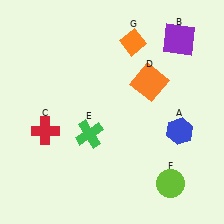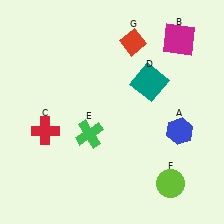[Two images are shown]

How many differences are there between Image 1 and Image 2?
There are 3 differences between the two images.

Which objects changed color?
B changed from purple to magenta. D changed from orange to teal. G changed from orange to red.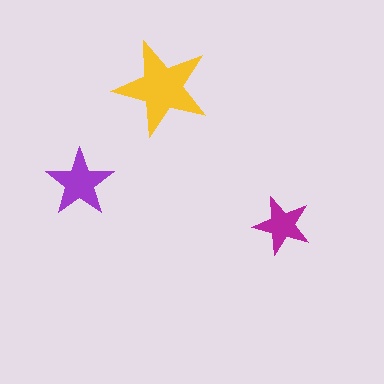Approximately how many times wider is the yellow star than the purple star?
About 1.5 times wider.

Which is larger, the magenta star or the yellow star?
The yellow one.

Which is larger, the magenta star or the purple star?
The purple one.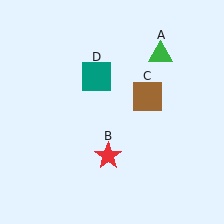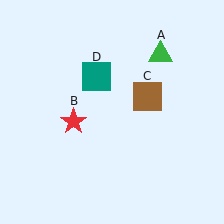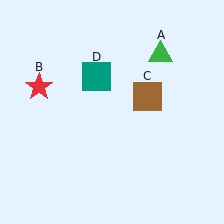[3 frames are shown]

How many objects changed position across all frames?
1 object changed position: red star (object B).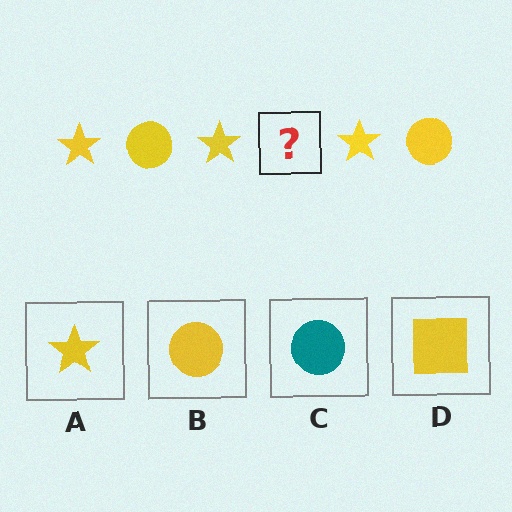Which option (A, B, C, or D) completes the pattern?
B.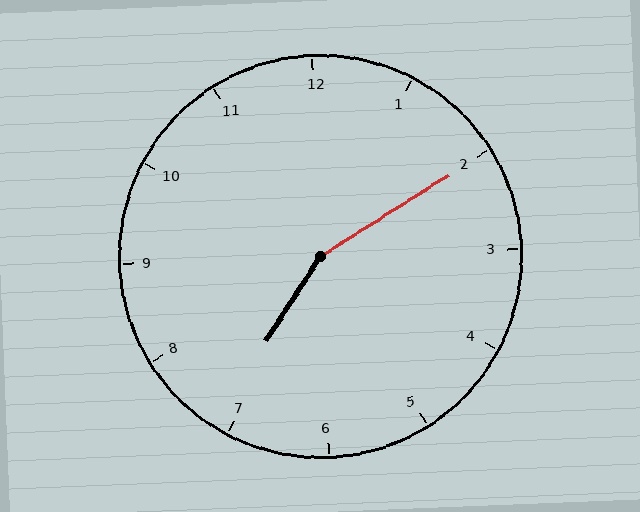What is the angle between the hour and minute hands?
Approximately 155 degrees.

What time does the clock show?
7:10.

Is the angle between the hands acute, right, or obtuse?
It is obtuse.